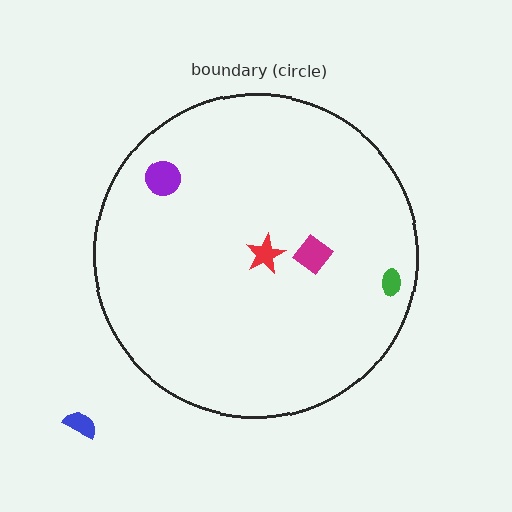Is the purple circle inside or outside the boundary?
Inside.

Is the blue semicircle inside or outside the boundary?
Outside.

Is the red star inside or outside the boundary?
Inside.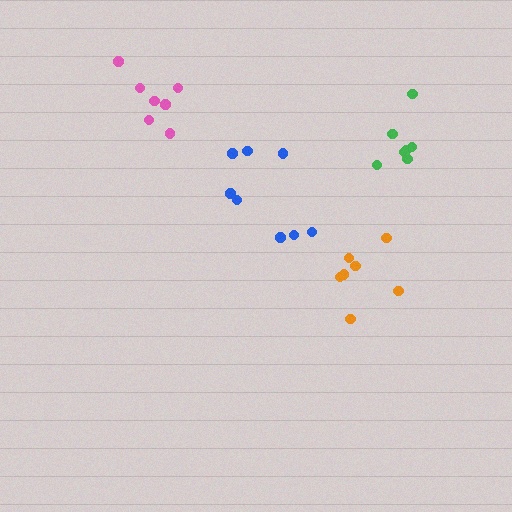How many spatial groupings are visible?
There are 4 spatial groupings.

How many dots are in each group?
Group 1: 7 dots, Group 2: 8 dots, Group 3: 7 dots, Group 4: 7 dots (29 total).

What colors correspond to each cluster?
The clusters are colored: pink, blue, green, orange.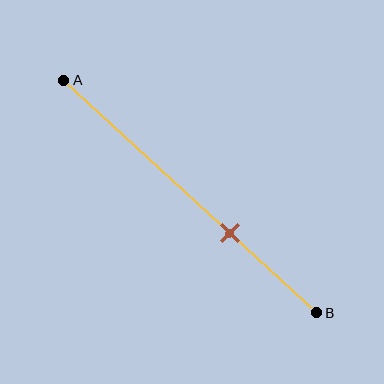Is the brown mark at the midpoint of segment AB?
No, the mark is at about 65% from A, not at the 50% midpoint.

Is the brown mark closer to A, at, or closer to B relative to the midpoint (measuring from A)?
The brown mark is closer to point B than the midpoint of segment AB.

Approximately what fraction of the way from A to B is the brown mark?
The brown mark is approximately 65% of the way from A to B.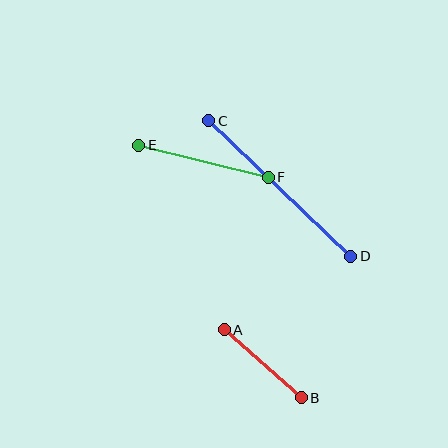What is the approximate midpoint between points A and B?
The midpoint is at approximately (263, 364) pixels.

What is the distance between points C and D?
The distance is approximately 196 pixels.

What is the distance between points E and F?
The distance is approximately 133 pixels.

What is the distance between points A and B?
The distance is approximately 103 pixels.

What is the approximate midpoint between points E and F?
The midpoint is at approximately (204, 161) pixels.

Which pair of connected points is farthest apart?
Points C and D are farthest apart.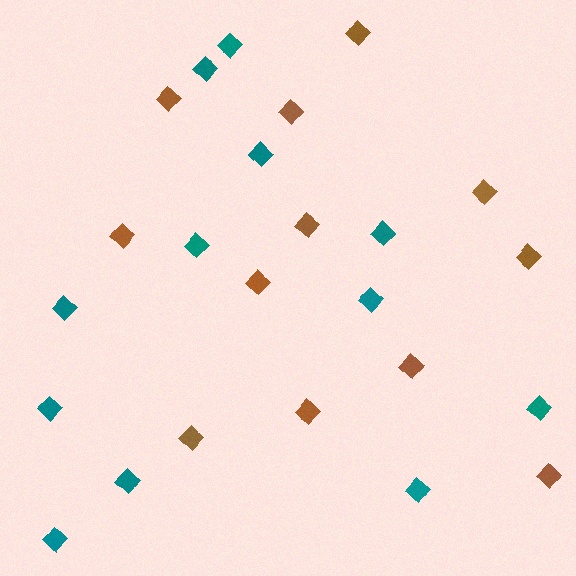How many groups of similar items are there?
There are 2 groups: one group of teal diamonds (12) and one group of brown diamonds (12).